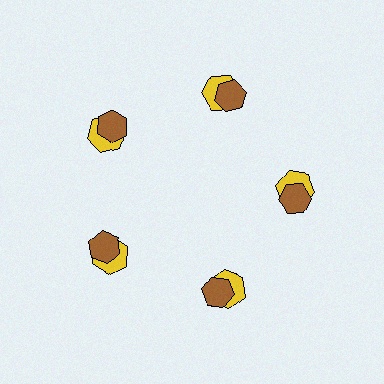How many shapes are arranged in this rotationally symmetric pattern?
There are 10 shapes, arranged in 5 groups of 2.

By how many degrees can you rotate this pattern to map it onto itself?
The pattern maps onto itself every 72 degrees of rotation.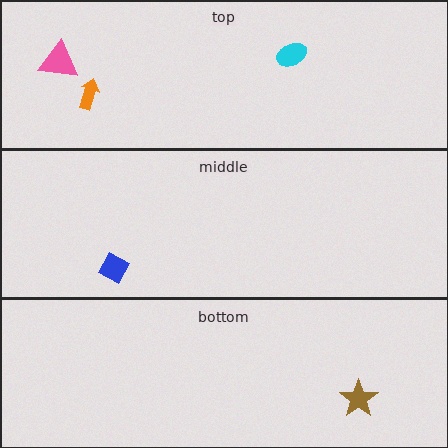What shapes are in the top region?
The cyan ellipse, the orange arrow, the pink triangle.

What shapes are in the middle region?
The blue diamond.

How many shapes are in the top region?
3.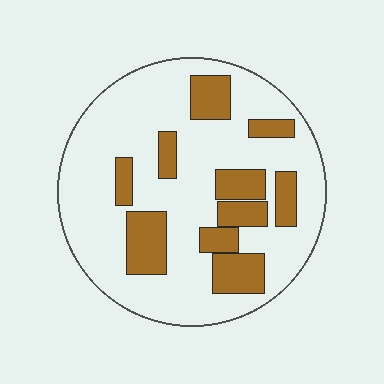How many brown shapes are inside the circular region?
10.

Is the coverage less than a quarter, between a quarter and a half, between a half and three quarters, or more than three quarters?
Between a quarter and a half.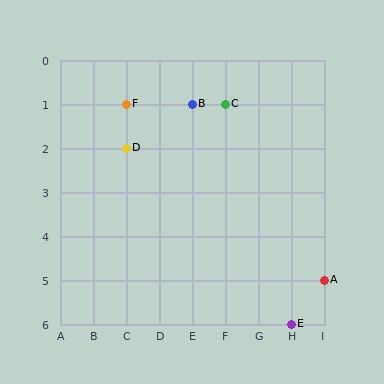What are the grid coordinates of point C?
Point C is at grid coordinates (F, 1).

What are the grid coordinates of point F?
Point F is at grid coordinates (C, 1).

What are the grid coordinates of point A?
Point A is at grid coordinates (I, 5).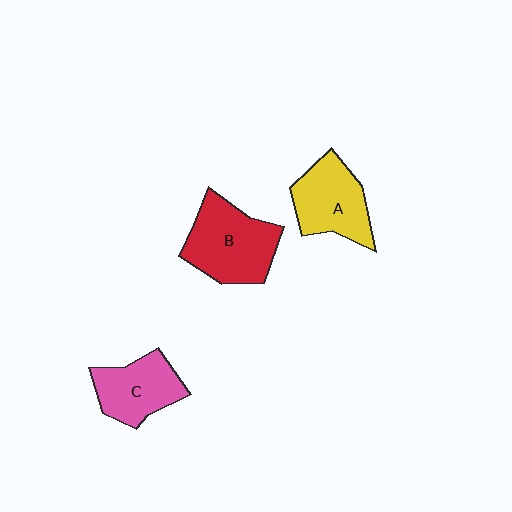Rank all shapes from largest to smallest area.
From largest to smallest: B (red), A (yellow), C (pink).